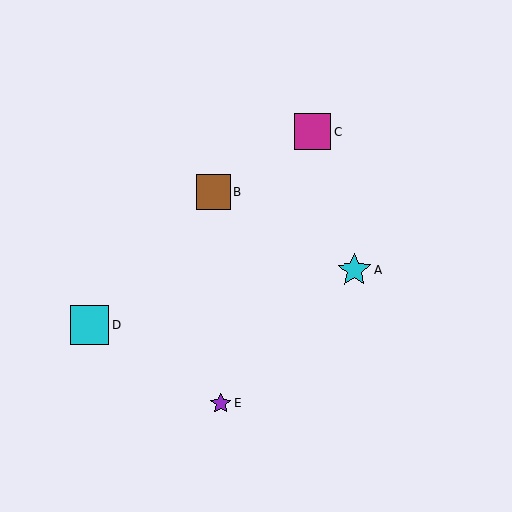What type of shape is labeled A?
Shape A is a cyan star.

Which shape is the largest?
The cyan square (labeled D) is the largest.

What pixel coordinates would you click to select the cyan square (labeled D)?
Click at (90, 325) to select the cyan square D.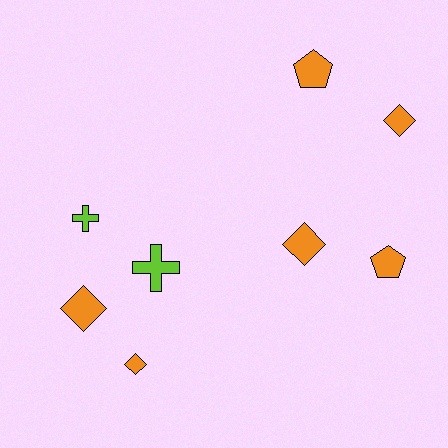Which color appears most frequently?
Orange, with 6 objects.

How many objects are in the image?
There are 8 objects.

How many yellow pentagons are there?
There are no yellow pentagons.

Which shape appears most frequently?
Diamond, with 4 objects.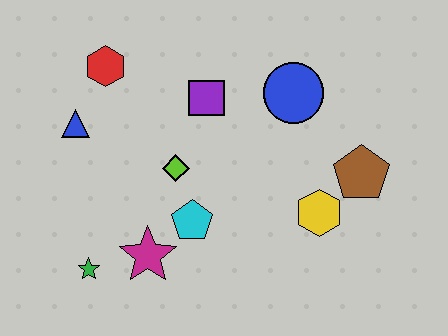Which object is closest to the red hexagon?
The blue triangle is closest to the red hexagon.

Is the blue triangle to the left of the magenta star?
Yes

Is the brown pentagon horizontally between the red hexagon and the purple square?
No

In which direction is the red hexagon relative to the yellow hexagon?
The red hexagon is to the left of the yellow hexagon.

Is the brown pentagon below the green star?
No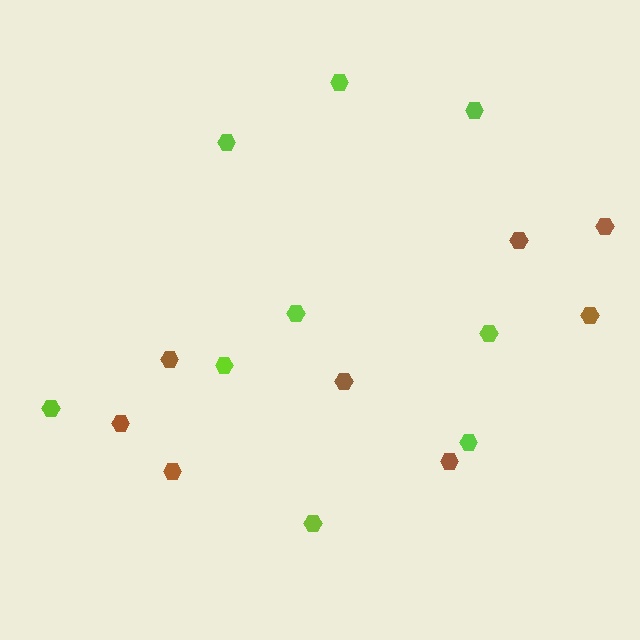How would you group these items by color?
There are 2 groups: one group of brown hexagons (8) and one group of lime hexagons (9).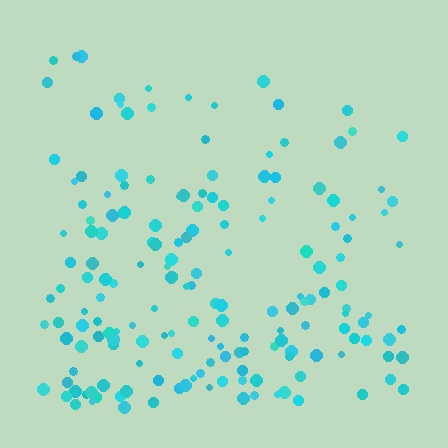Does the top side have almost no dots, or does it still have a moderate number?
Still a moderate number, just noticeably fewer than the bottom.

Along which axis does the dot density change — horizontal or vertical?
Vertical.